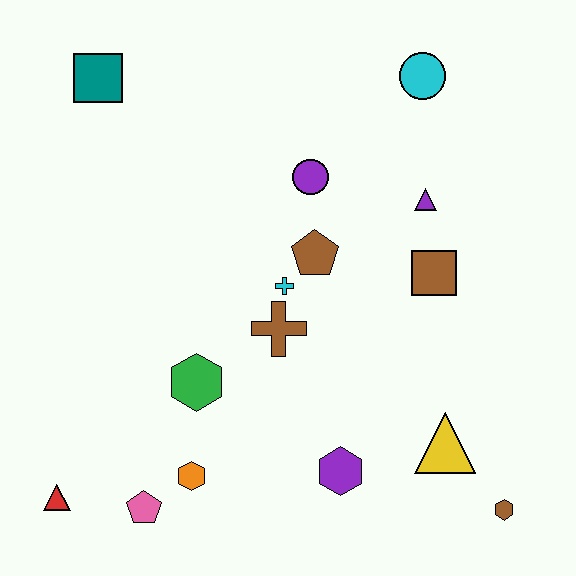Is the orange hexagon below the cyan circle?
Yes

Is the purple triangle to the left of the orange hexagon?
No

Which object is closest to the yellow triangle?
The brown hexagon is closest to the yellow triangle.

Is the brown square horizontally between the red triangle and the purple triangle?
No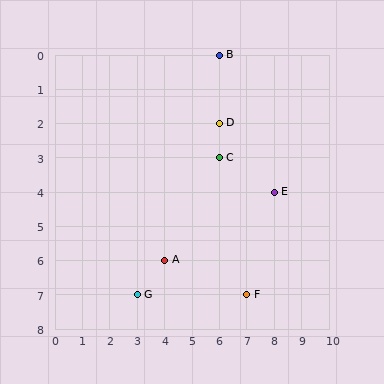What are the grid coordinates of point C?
Point C is at grid coordinates (6, 3).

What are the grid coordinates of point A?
Point A is at grid coordinates (4, 6).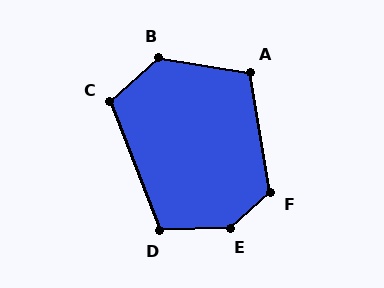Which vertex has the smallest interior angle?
A, at approximately 109 degrees.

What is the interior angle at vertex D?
Approximately 109 degrees (obtuse).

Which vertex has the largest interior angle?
E, at approximately 141 degrees.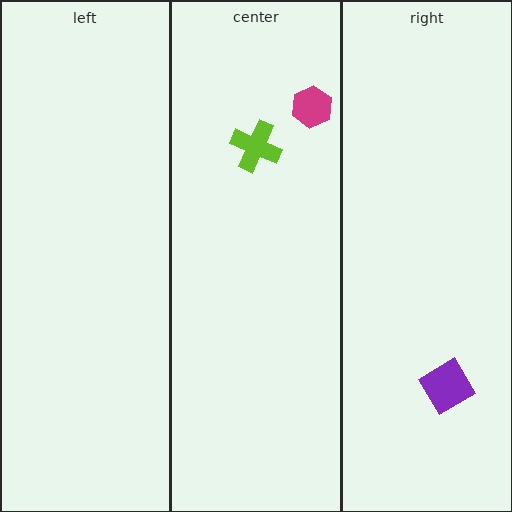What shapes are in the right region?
The purple diamond.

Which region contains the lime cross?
The center region.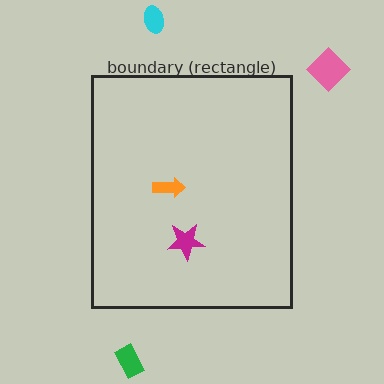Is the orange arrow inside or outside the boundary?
Inside.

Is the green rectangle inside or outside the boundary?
Outside.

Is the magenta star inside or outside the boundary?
Inside.